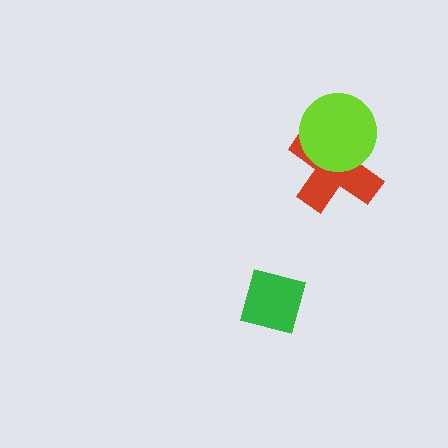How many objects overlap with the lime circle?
1 object overlaps with the lime circle.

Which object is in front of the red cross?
The lime circle is in front of the red cross.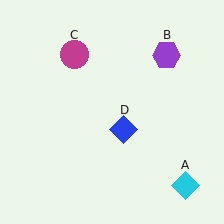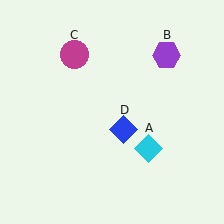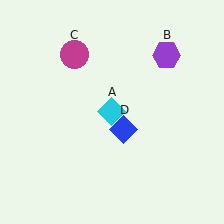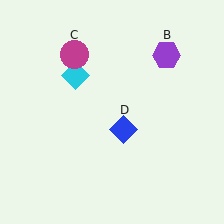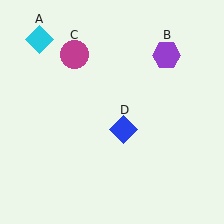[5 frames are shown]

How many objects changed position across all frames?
1 object changed position: cyan diamond (object A).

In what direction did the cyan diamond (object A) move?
The cyan diamond (object A) moved up and to the left.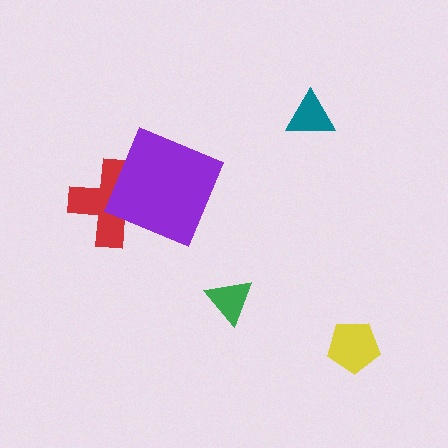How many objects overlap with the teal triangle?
0 objects overlap with the teal triangle.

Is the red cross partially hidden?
Yes, it is partially covered by another shape.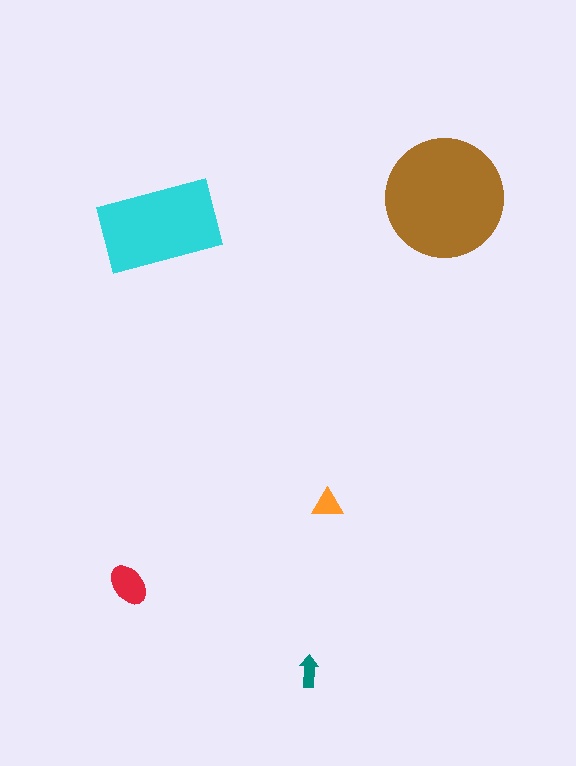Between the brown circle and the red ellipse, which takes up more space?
The brown circle.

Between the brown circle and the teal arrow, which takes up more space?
The brown circle.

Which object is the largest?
The brown circle.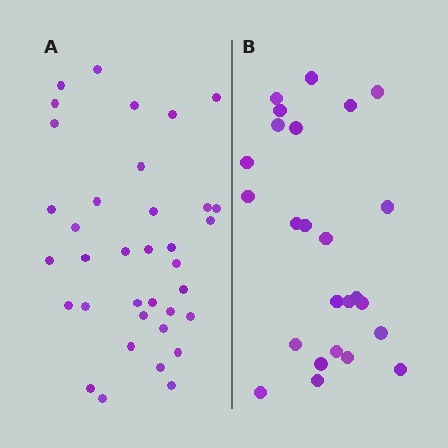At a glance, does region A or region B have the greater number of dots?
Region A (the left region) has more dots.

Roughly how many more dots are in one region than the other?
Region A has roughly 12 or so more dots than region B.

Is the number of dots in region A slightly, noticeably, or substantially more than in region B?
Region A has noticeably more, but not dramatically so. The ratio is roughly 1.4 to 1.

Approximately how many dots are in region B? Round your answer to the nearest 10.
About 20 dots. (The exact count is 25, which rounds to 20.)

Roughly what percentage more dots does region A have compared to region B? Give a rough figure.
About 45% more.